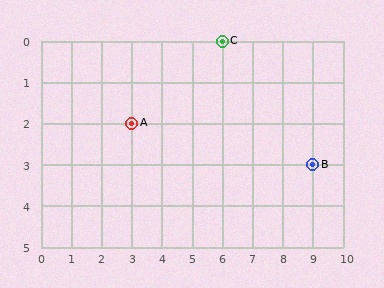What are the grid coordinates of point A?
Point A is at grid coordinates (3, 2).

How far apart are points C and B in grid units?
Points C and B are 3 columns and 3 rows apart (about 4.2 grid units diagonally).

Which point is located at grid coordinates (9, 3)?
Point B is at (9, 3).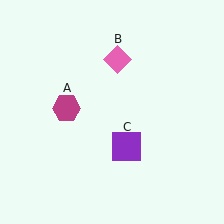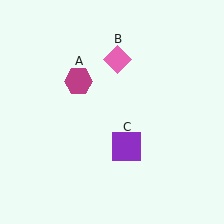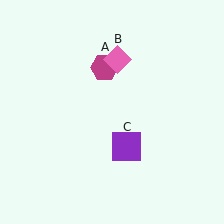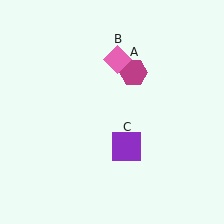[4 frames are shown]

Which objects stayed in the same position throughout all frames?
Pink diamond (object B) and purple square (object C) remained stationary.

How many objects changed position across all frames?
1 object changed position: magenta hexagon (object A).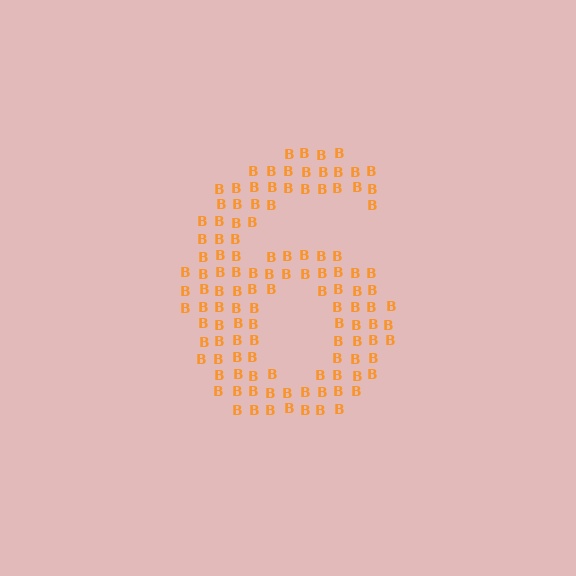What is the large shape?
The large shape is the digit 6.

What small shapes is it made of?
It is made of small letter B's.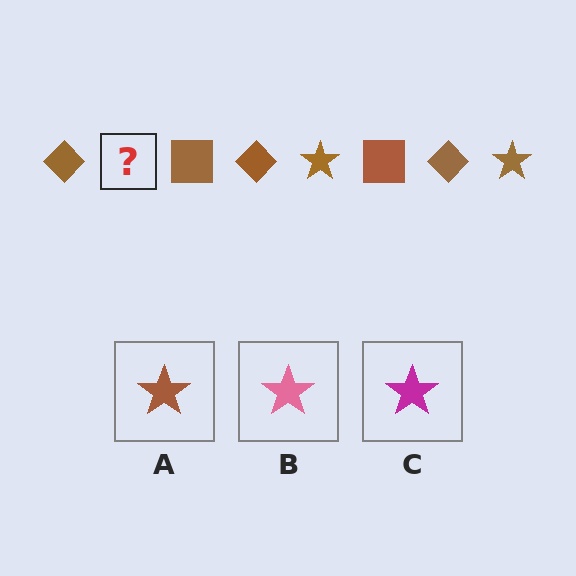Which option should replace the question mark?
Option A.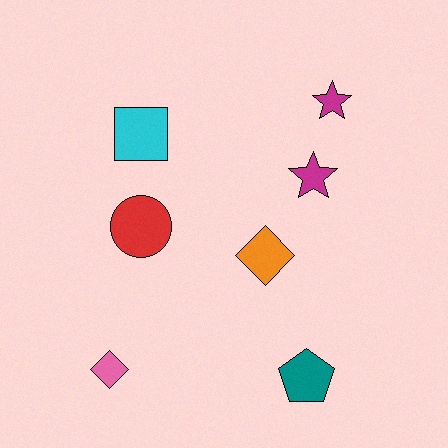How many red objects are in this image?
There is 1 red object.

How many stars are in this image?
There are 2 stars.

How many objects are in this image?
There are 7 objects.